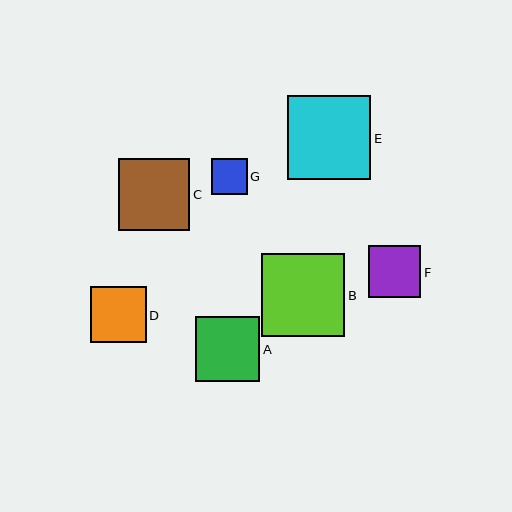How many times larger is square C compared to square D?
Square C is approximately 1.3 times the size of square D.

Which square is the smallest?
Square G is the smallest with a size of approximately 36 pixels.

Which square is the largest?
Square E is the largest with a size of approximately 83 pixels.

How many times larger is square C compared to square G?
Square C is approximately 2.0 times the size of square G.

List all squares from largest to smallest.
From largest to smallest: E, B, C, A, D, F, G.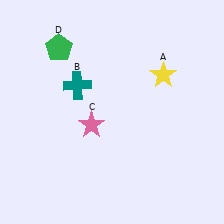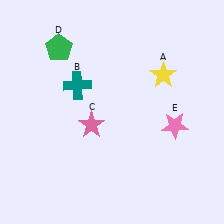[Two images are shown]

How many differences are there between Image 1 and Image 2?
There is 1 difference between the two images.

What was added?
A pink star (E) was added in Image 2.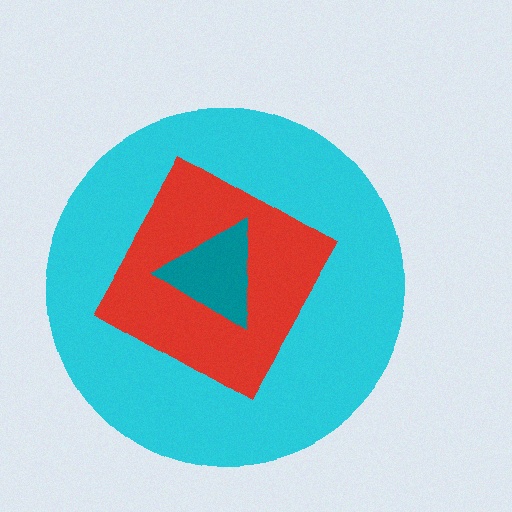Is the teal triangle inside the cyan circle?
Yes.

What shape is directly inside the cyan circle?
The red square.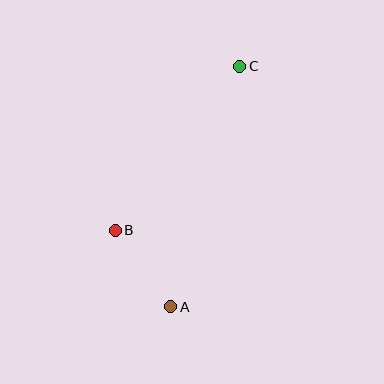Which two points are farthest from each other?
Points A and C are farthest from each other.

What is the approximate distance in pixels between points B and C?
The distance between B and C is approximately 205 pixels.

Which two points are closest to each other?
Points A and B are closest to each other.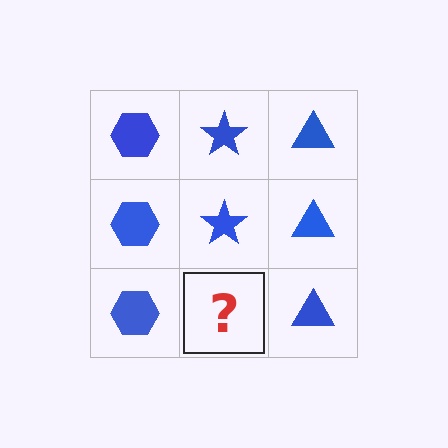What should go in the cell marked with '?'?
The missing cell should contain a blue star.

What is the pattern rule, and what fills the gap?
The rule is that each column has a consistent shape. The gap should be filled with a blue star.